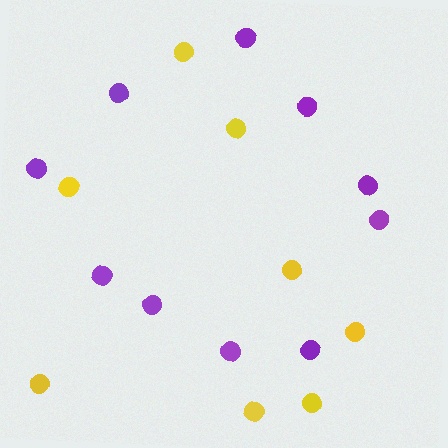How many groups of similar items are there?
There are 2 groups: one group of purple circles (10) and one group of yellow circles (8).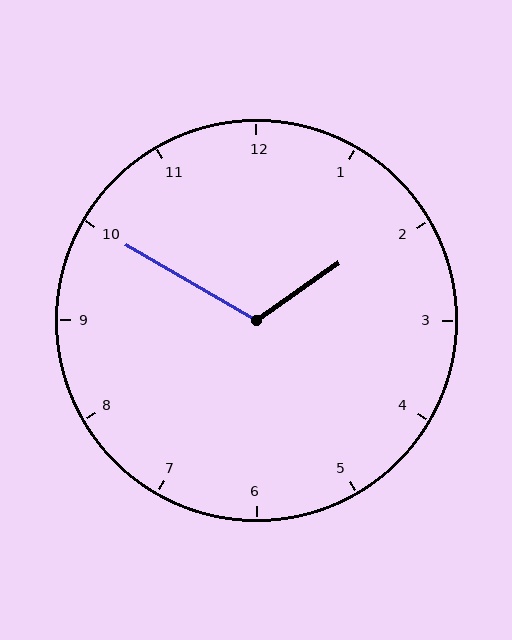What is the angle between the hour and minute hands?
Approximately 115 degrees.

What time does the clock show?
1:50.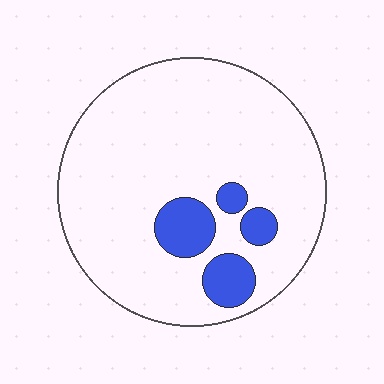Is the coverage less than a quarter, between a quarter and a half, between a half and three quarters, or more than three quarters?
Less than a quarter.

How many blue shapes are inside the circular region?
4.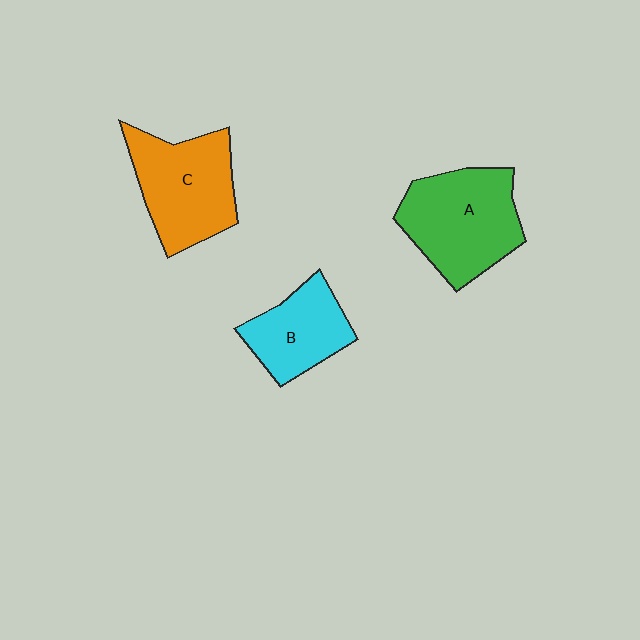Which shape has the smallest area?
Shape B (cyan).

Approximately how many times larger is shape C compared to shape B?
Approximately 1.4 times.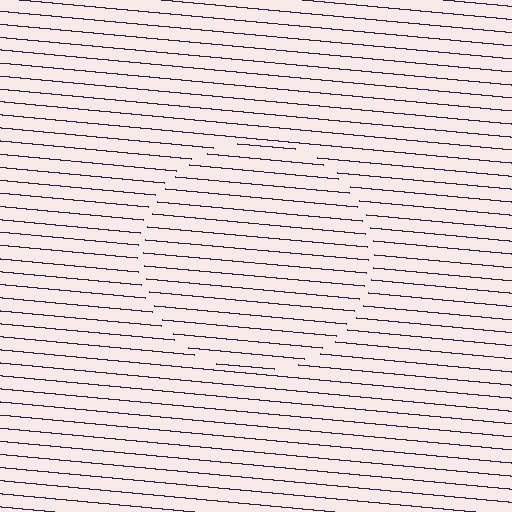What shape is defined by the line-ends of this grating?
An illusory circle. The interior of the shape contains the same grating, shifted by half a period — the contour is defined by the phase discontinuity where line-ends from the inner and outer gratings abut.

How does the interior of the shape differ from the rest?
The interior of the shape contains the same grating, shifted by half a period — the contour is defined by the phase discontinuity where line-ends from the inner and outer gratings abut.